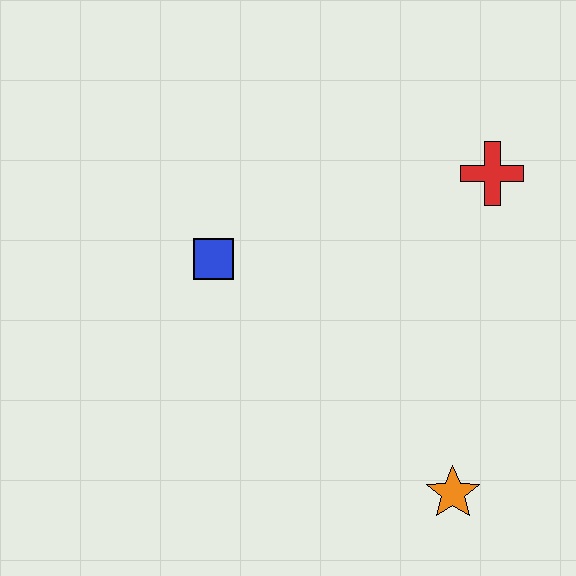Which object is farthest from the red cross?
The orange star is farthest from the red cross.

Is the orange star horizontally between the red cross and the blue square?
Yes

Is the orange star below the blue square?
Yes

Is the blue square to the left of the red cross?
Yes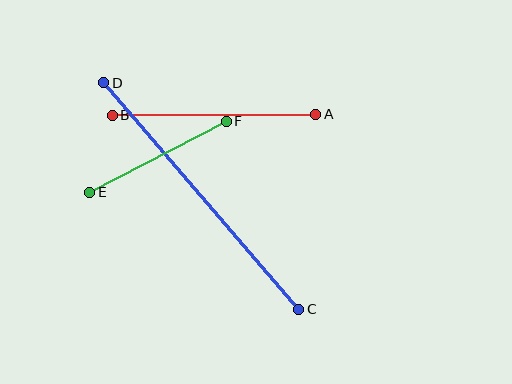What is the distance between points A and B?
The distance is approximately 204 pixels.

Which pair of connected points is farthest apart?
Points C and D are farthest apart.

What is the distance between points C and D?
The distance is approximately 299 pixels.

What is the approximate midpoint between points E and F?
The midpoint is at approximately (158, 157) pixels.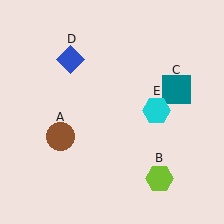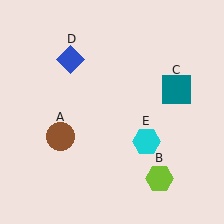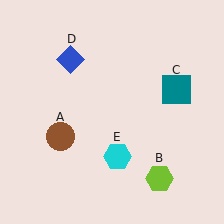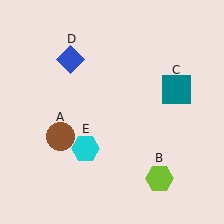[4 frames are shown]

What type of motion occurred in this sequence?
The cyan hexagon (object E) rotated clockwise around the center of the scene.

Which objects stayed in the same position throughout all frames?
Brown circle (object A) and lime hexagon (object B) and teal square (object C) and blue diamond (object D) remained stationary.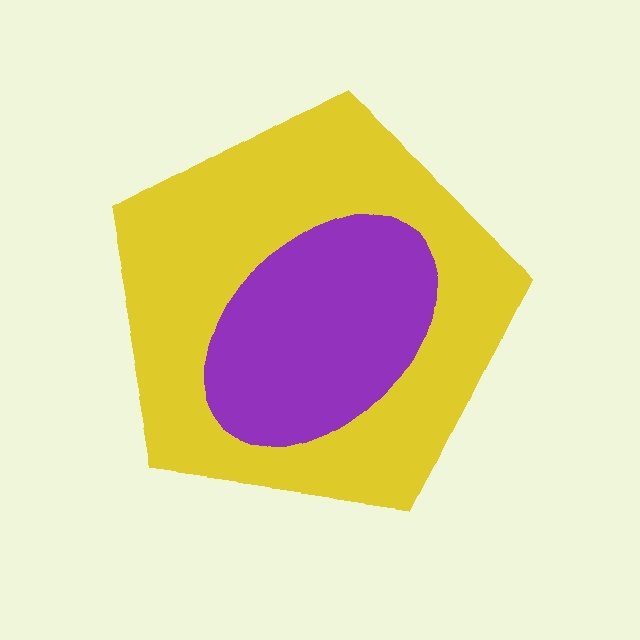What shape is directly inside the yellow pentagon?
The purple ellipse.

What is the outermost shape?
The yellow pentagon.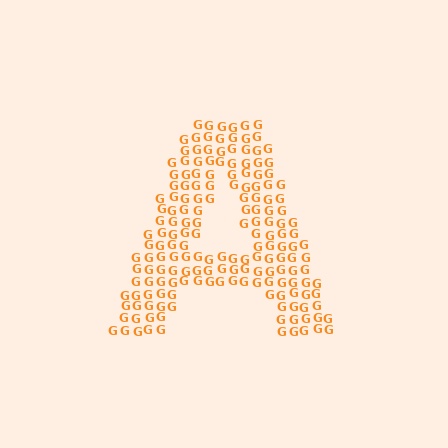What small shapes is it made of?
It is made of small letter G's.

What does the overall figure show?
The overall figure shows the letter A.